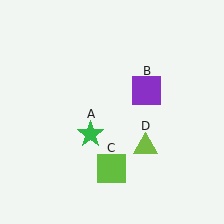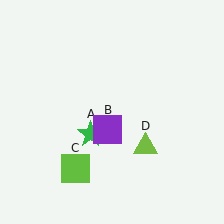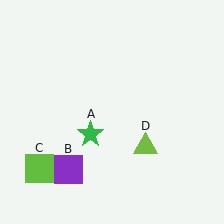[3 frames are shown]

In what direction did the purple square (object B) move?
The purple square (object B) moved down and to the left.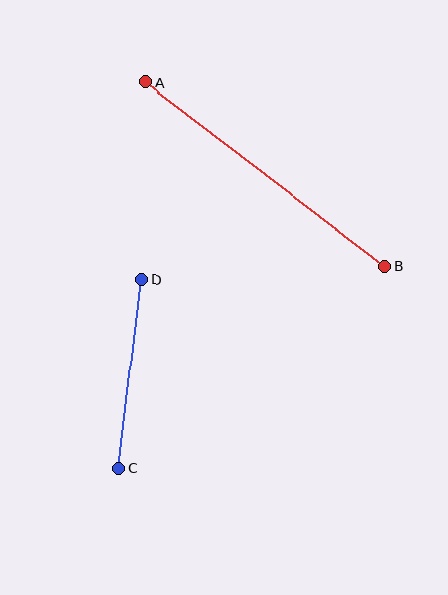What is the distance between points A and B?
The distance is approximately 302 pixels.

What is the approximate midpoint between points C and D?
The midpoint is at approximately (130, 374) pixels.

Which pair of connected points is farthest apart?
Points A and B are farthest apart.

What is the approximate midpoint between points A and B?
The midpoint is at approximately (265, 174) pixels.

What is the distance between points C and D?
The distance is approximately 190 pixels.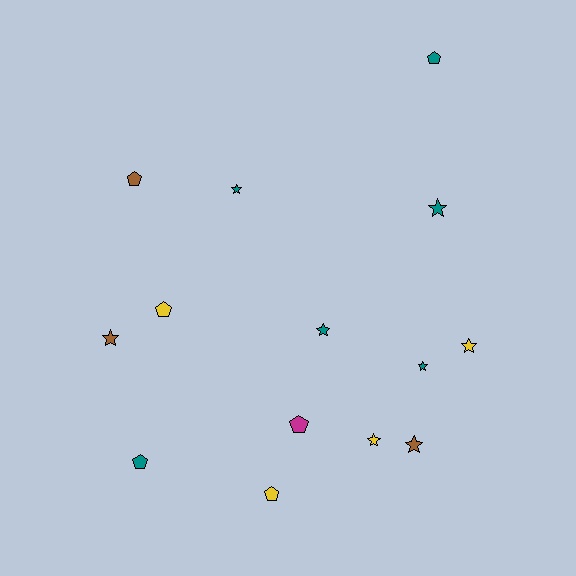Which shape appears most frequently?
Star, with 8 objects.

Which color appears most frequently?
Teal, with 6 objects.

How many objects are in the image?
There are 14 objects.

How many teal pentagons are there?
There are 2 teal pentagons.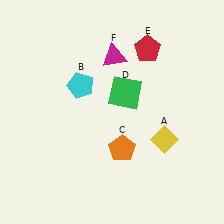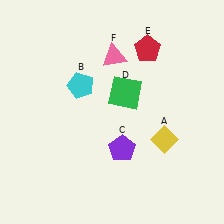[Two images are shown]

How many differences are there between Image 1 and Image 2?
There are 2 differences between the two images.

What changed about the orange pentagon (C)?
In Image 1, C is orange. In Image 2, it changed to purple.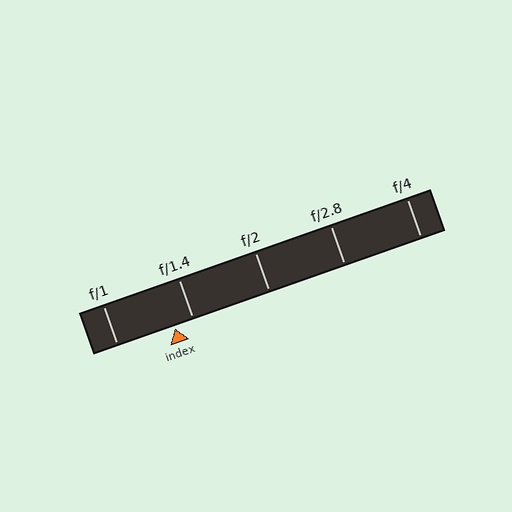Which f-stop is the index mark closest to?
The index mark is closest to f/1.4.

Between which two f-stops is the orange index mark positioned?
The index mark is between f/1 and f/1.4.